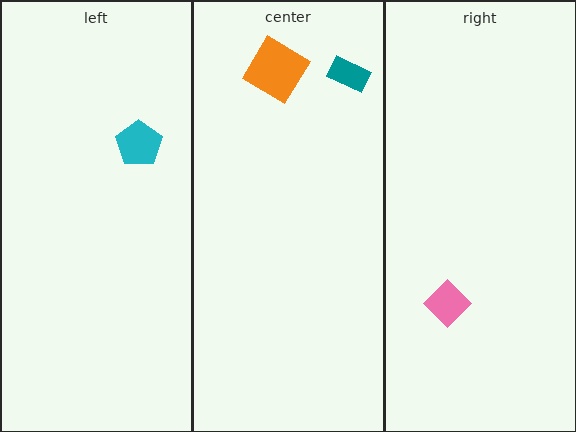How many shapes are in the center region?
2.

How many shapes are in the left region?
1.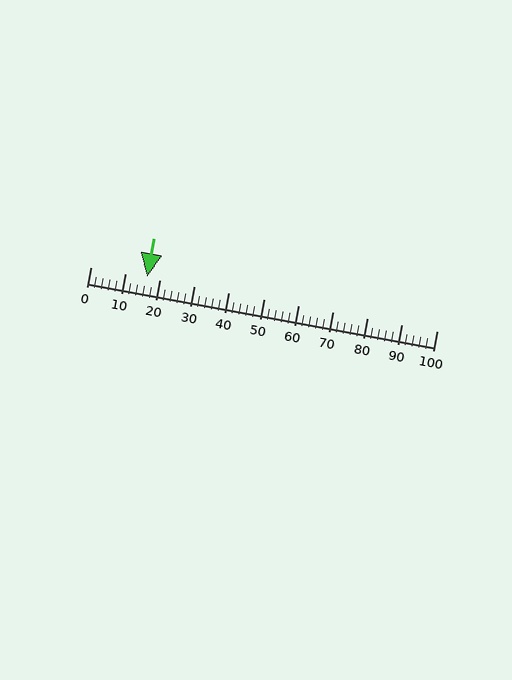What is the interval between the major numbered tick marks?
The major tick marks are spaced 10 units apart.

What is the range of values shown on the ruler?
The ruler shows values from 0 to 100.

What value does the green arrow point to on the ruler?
The green arrow points to approximately 16.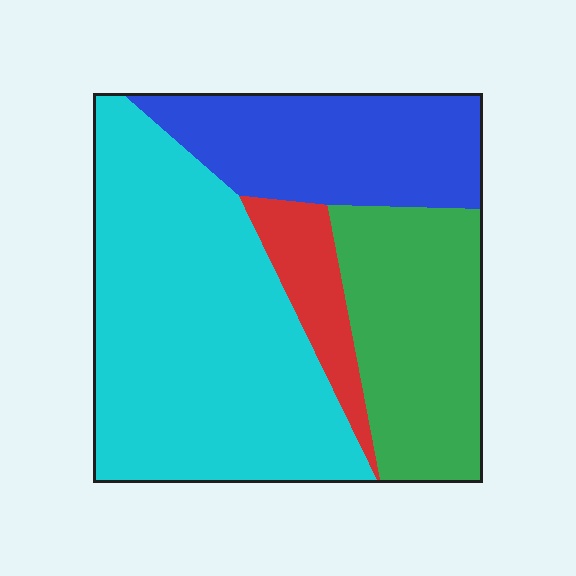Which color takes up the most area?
Cyan, at roughly 45%.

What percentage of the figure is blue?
Blue covers roughly 20% of the figure.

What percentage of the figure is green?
Green takes up about one quarter (1/4) of the figure.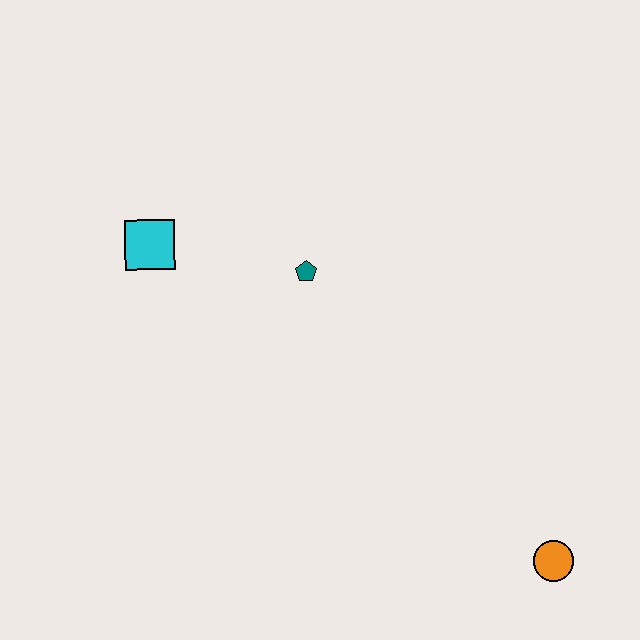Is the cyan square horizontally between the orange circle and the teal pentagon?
No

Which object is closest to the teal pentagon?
The cyan square is closest to the teal pentagon.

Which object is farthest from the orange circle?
The cyan square is farthest from the orange circle.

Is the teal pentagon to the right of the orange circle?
No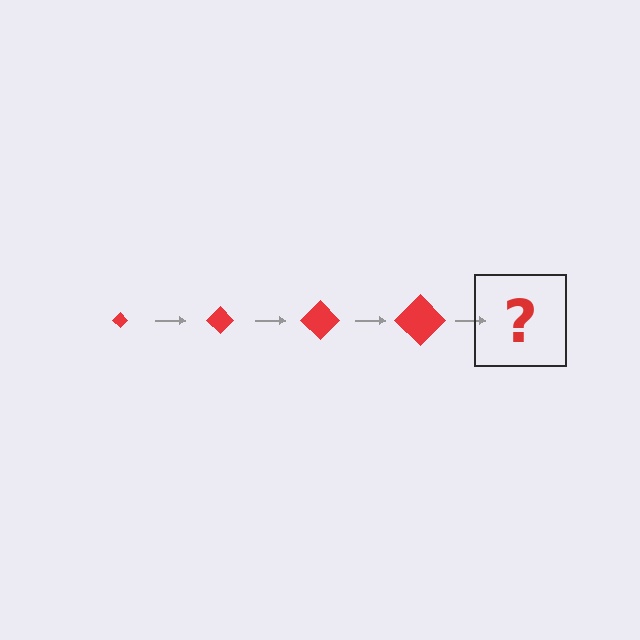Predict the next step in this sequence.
The next step is a red diamond, larger than the previous one.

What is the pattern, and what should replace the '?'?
The pattern is that the diamond gets progressively larger each step. The '?' should be a red diamond, larger than the previous one.